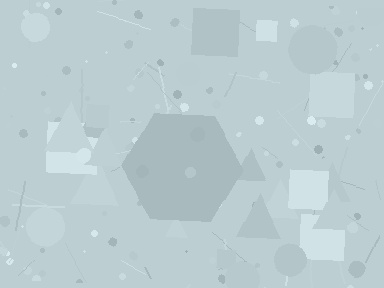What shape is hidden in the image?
A hexagon is hidden in the image.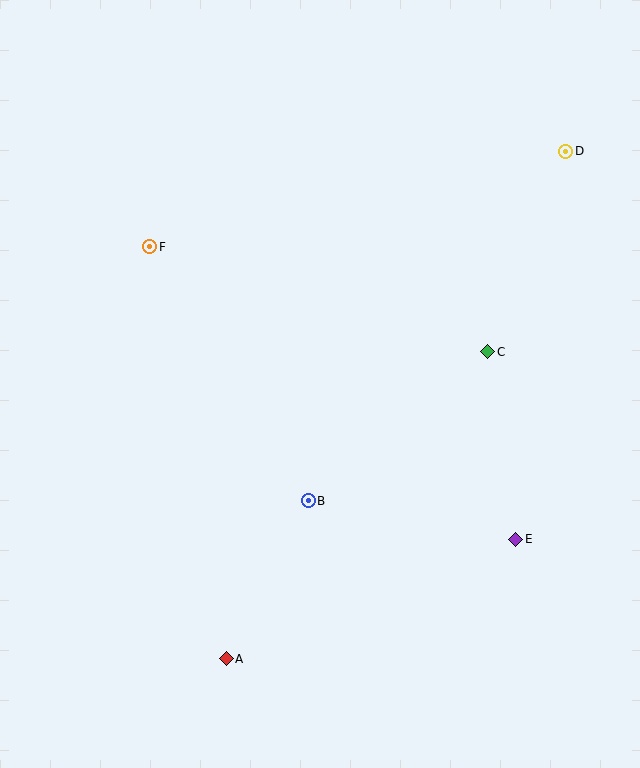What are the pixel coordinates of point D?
Point D is at (566, 151).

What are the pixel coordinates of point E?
Point E is at (516, 539).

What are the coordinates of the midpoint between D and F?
The midpoint between D and F is at (358, 199).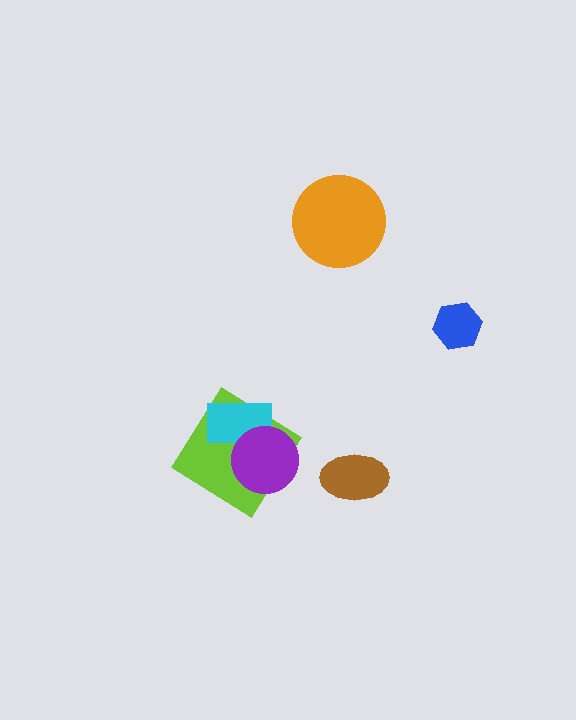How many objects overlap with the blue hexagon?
0 objects overlap with the blue hexagon.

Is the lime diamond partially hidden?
Yes, it is partially covered by another shape.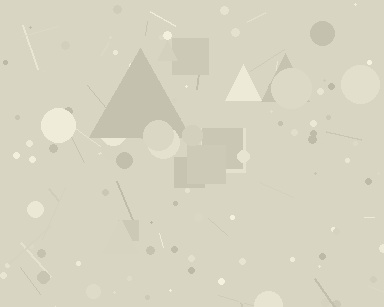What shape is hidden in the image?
A triangle is hidden in the image.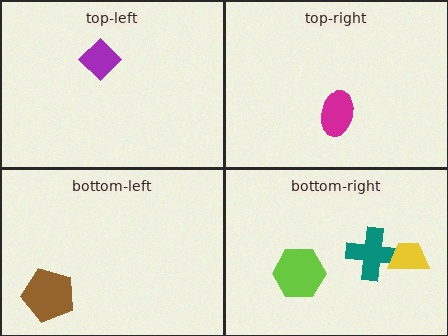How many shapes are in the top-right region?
1.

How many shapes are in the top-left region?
1.